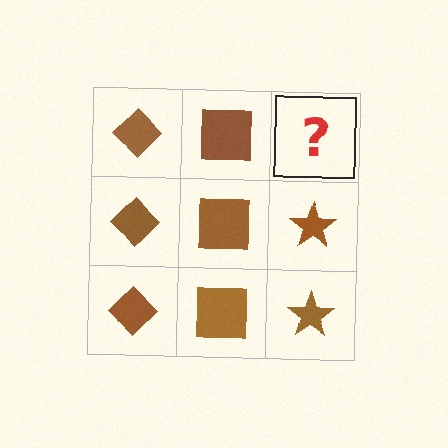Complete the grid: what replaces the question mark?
The question mark should be replaced with a brown star.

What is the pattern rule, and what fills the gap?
The rule is that each column has a consistent shape. The gap should be filled with a brown star.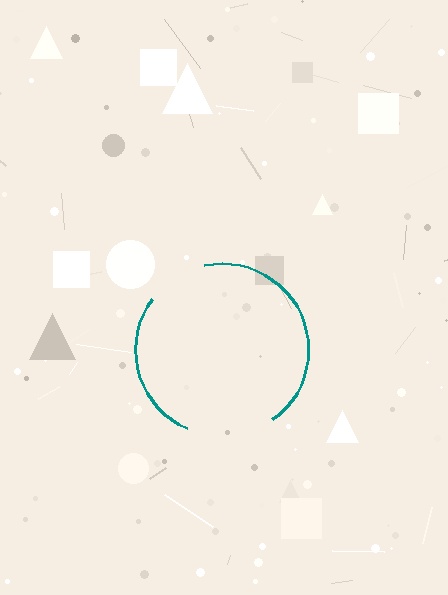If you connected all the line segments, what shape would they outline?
They would outline a circle.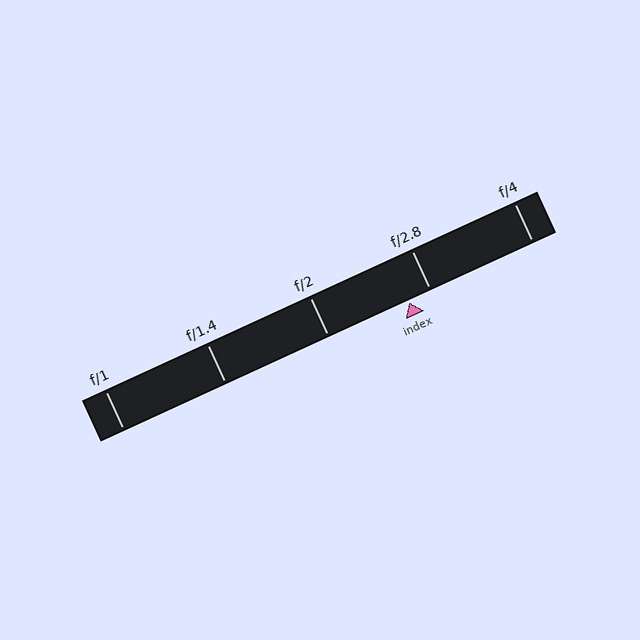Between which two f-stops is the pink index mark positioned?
The index mark is between f/2 and f/2.8.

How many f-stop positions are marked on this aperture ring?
There are 5 f-stop positions marked.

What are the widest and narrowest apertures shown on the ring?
The widest aperture shown is f/1 and the narrowest is f/4.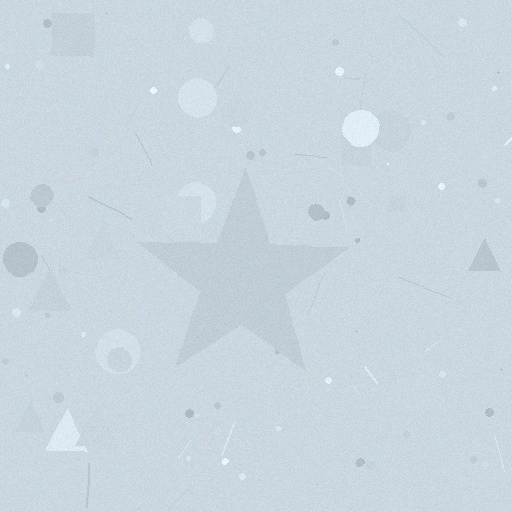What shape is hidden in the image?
A star is hidden in the image.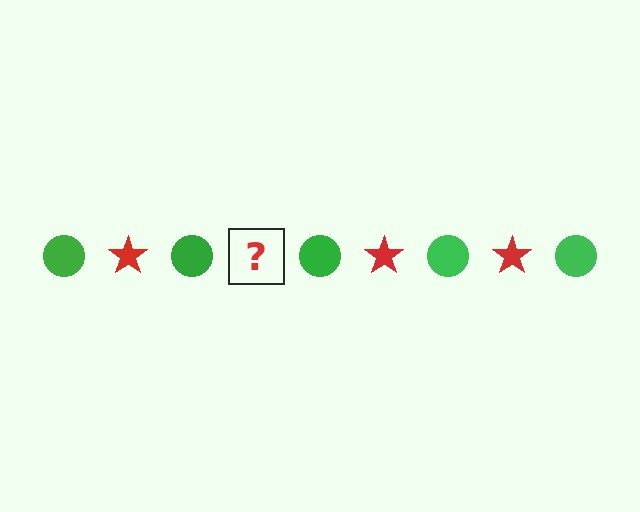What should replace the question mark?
The question mark should be replaced with a red star.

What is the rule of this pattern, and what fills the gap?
The rule is that the pattern alternates between green circle and red star. The gap should be filled with a red star.